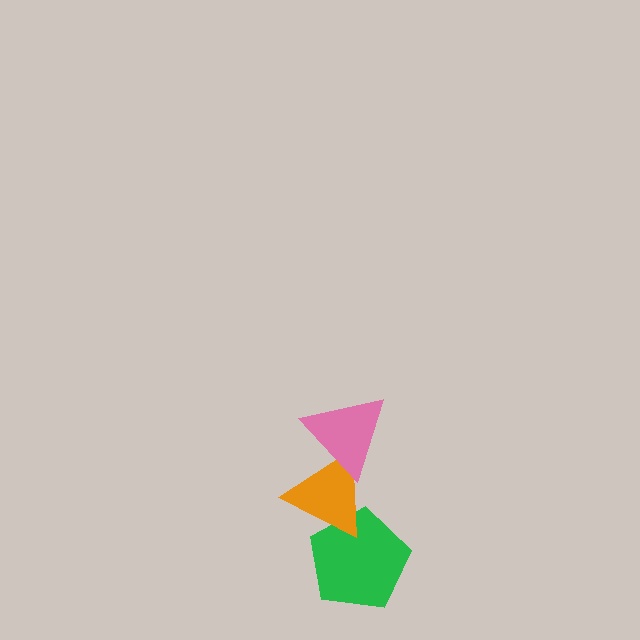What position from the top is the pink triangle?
The pink triangle is 1st from the top.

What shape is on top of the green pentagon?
The orange triangle is on top of the green pentagon.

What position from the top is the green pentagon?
The green pentagon is 3rd from the top.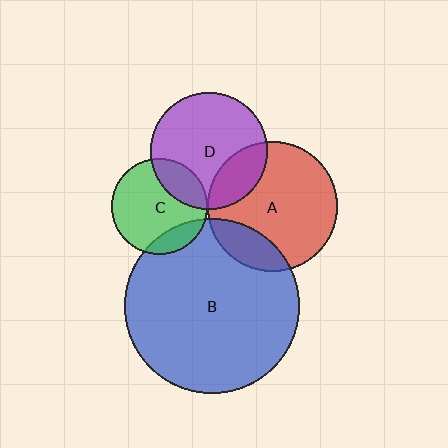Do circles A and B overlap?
Yes.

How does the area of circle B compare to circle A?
Approximately 1.8 times.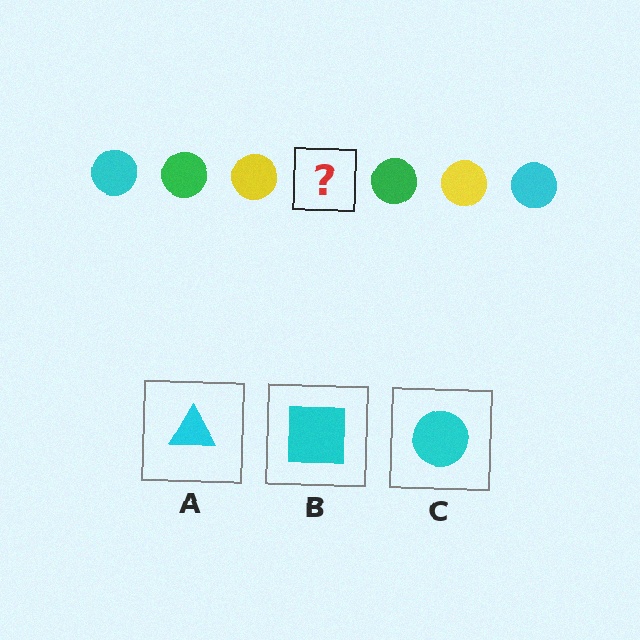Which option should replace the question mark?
Option C.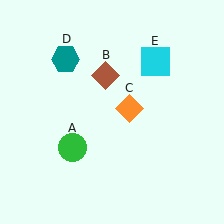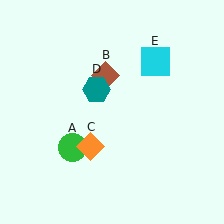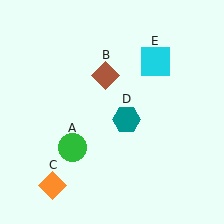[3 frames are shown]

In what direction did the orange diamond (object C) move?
The orange diamond (object C) moved down and to the left.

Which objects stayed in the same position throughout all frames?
Green circle (object A) and brown diamond (object B) and cyan square (object E) remained stationary.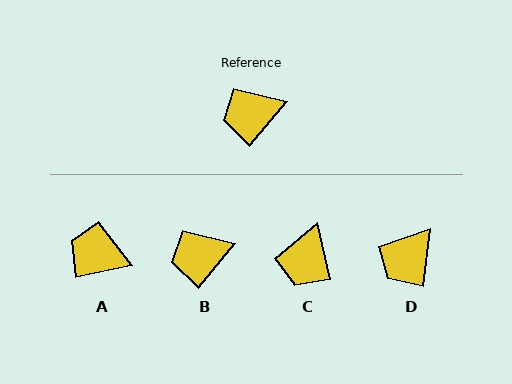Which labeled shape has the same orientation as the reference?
B.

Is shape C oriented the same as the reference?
No, it is off by about 53 degrees.